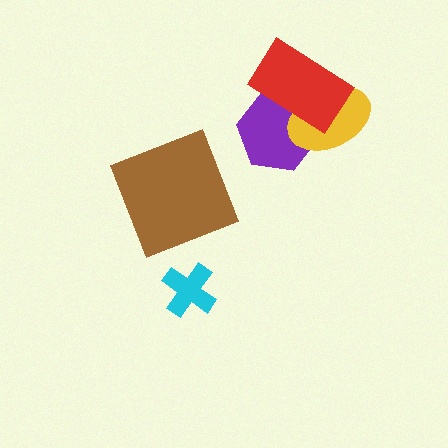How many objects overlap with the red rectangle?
2 objects overlap with the red rectangle.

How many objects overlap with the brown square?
0 objects overlap with the brown square.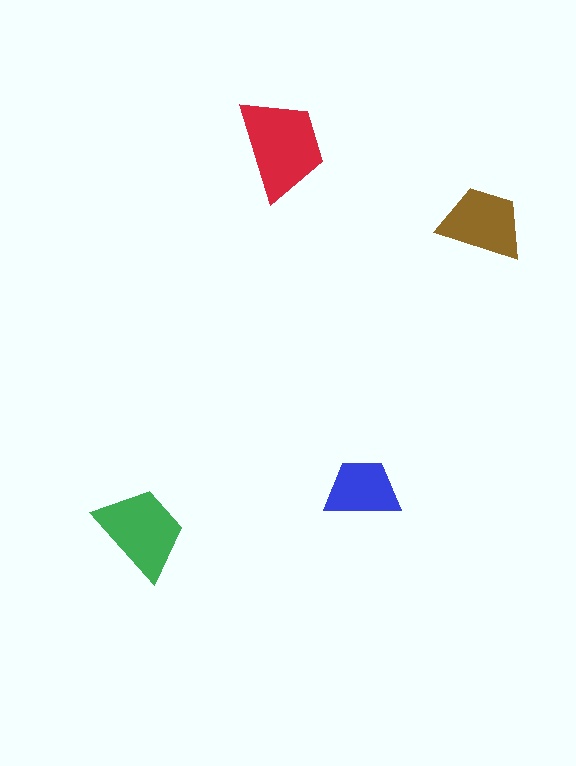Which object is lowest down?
The green trapezoid is bottommost.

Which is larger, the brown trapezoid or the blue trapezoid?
The brown one.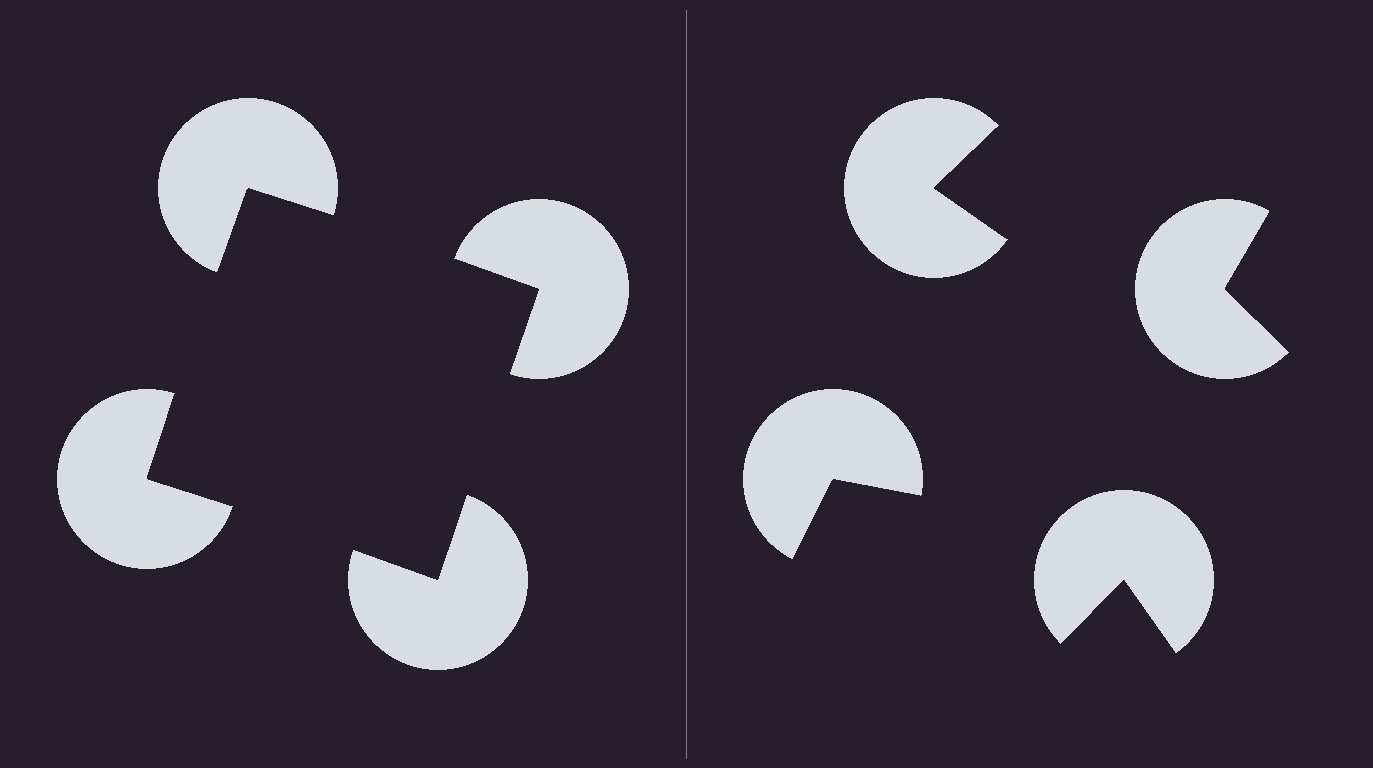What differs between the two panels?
The pac-man discs are positioned identically on both sides; only the wedge orientations differ. On the left they align to a square; on the right they are misaligned.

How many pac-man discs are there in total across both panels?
8 — 4 on each side.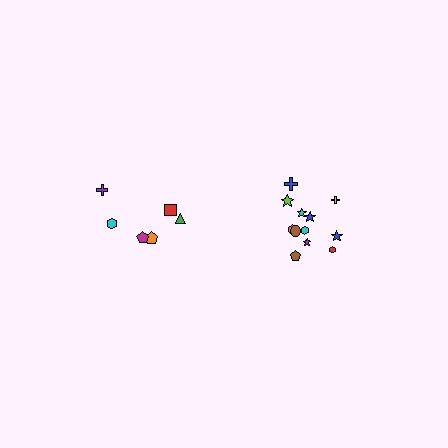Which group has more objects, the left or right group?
The right group.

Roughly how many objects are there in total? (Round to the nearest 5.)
Roughly 20 objects in total.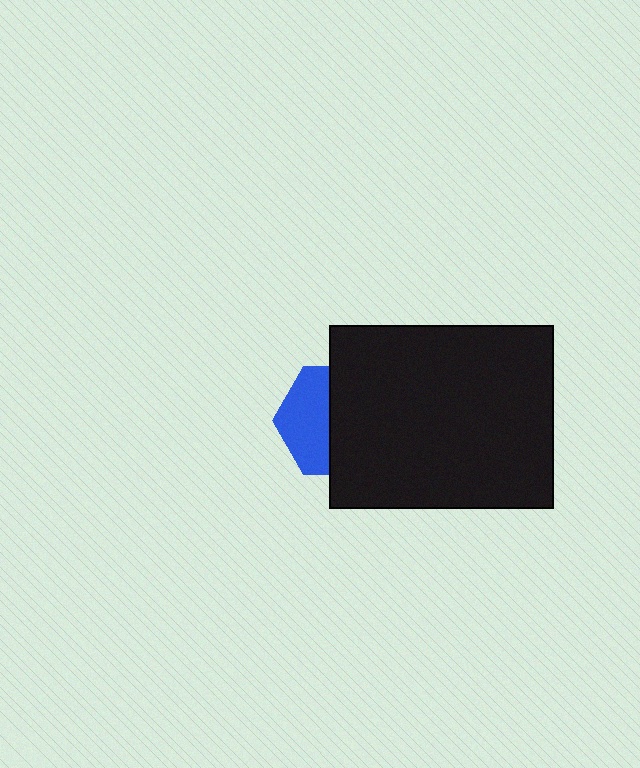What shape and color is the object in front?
The object in front is a black rectangle.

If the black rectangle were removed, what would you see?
You would see the complete blue hexagon.